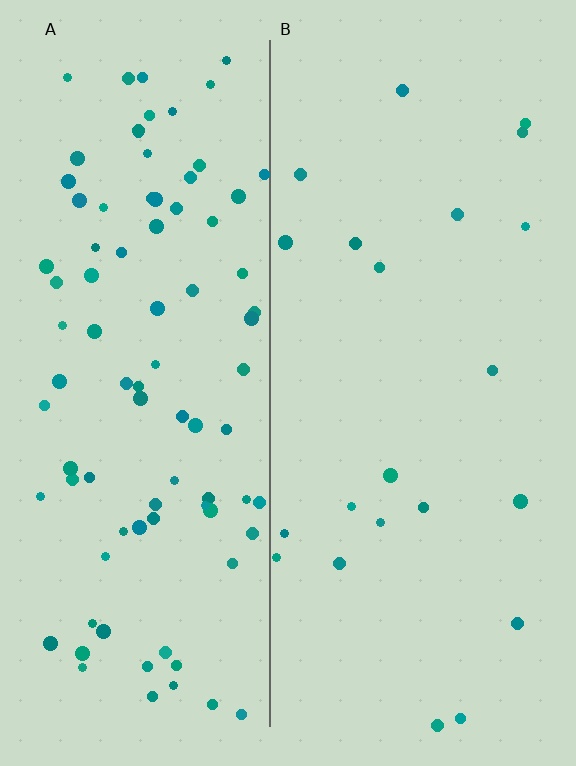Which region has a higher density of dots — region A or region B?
A (the left).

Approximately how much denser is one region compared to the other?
Approximately 4.1× — region A over region B.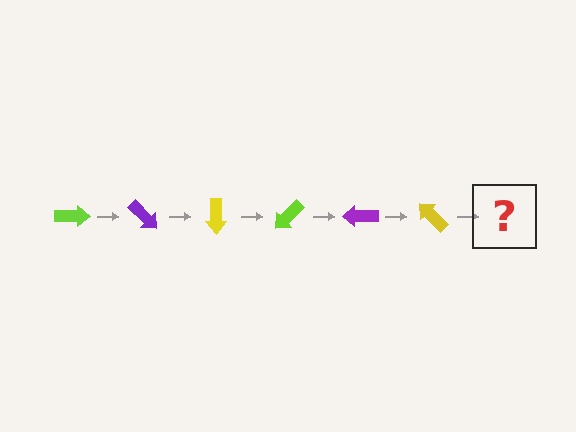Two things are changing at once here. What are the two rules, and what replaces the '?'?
The two rules are that it rotates 45 degrees each step and the color cycles through lime, purple, and yellow. The '?' should be a lime arrow, rotated 270 degrees from the start.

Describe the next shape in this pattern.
It should be a lime arrow, rotated 270 degrees from the start.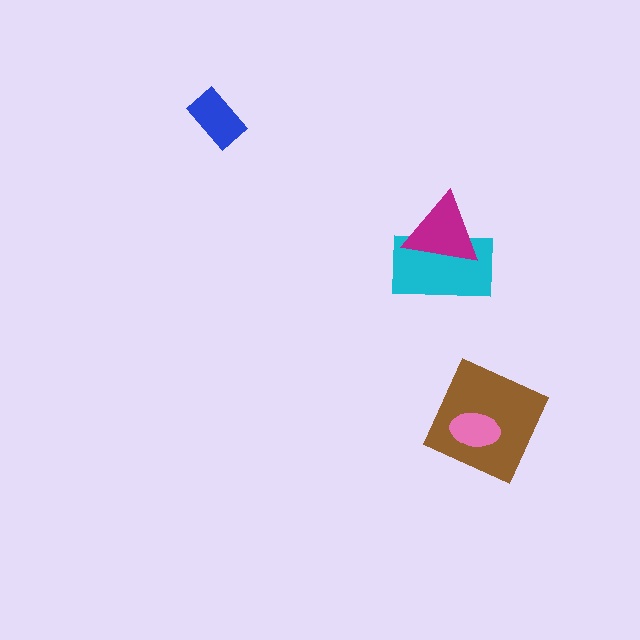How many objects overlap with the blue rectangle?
0 objects overlap with the blue rectangle.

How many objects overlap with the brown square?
1 object overlaps with the brown square.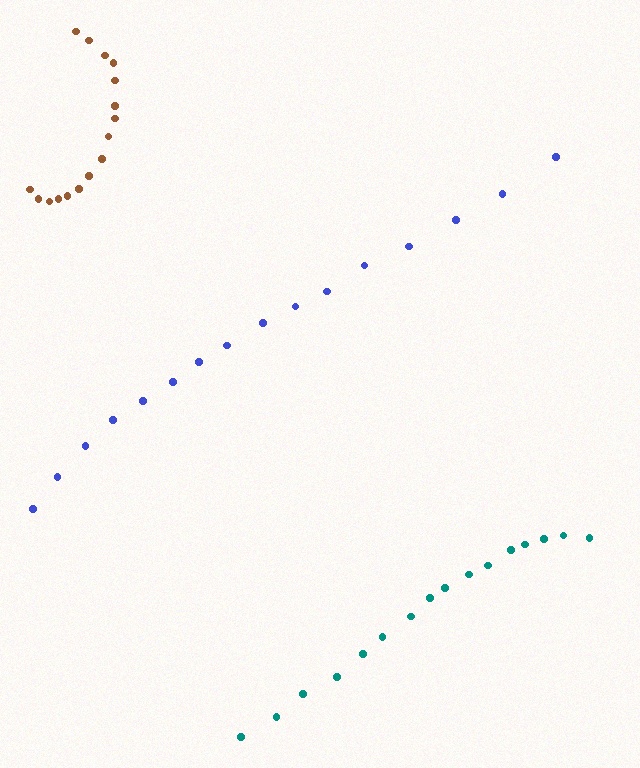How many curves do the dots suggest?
There are 3 distinct paths.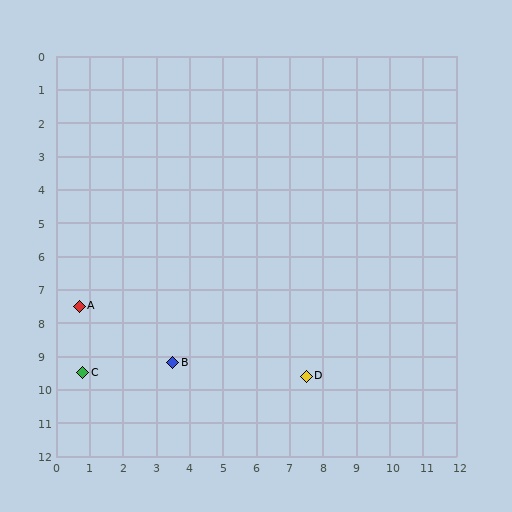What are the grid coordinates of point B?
Point B is at approximately (3.5, 9.2).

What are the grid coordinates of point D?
Point D is at approximately (7.5, 9.6).